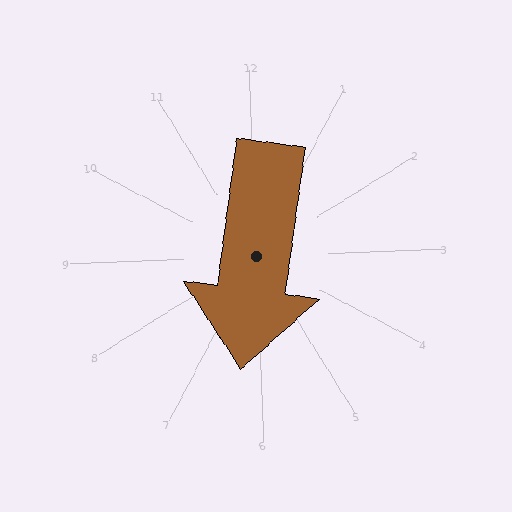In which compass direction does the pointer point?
South.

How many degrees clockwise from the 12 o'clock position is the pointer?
Approximately 190 degrees.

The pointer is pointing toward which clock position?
Roughly 6 o'clock.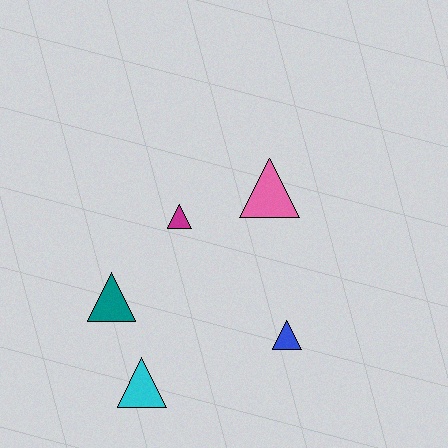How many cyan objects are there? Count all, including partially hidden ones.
There is 1 cyan object.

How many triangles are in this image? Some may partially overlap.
There are 5 triangles.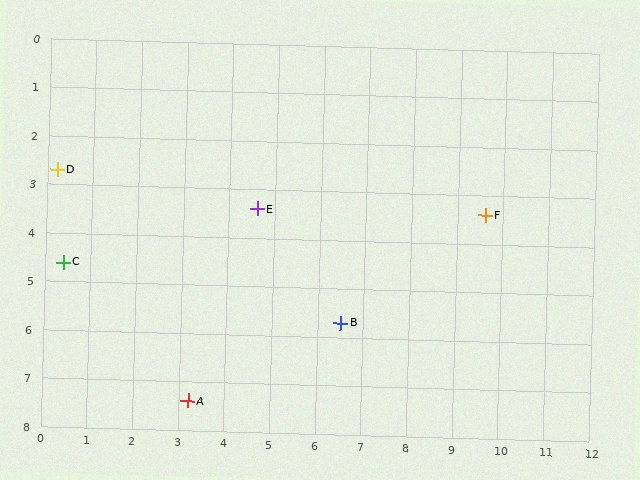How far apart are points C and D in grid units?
Points C and D are about 1.9 grid units apart.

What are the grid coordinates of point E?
Point E is at approximately (4.6, 3.4).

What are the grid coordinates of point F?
Point F is at approximately (9.6, 3.4).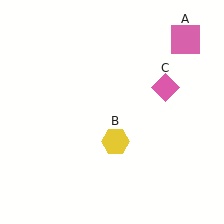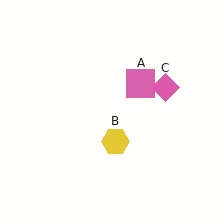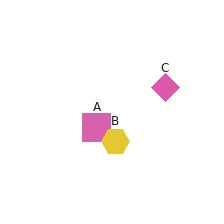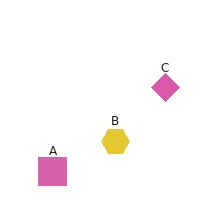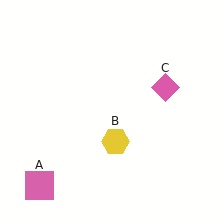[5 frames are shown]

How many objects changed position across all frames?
1 object changed position: pink square (object A).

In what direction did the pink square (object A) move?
The pink square (object A) moved down and to the left.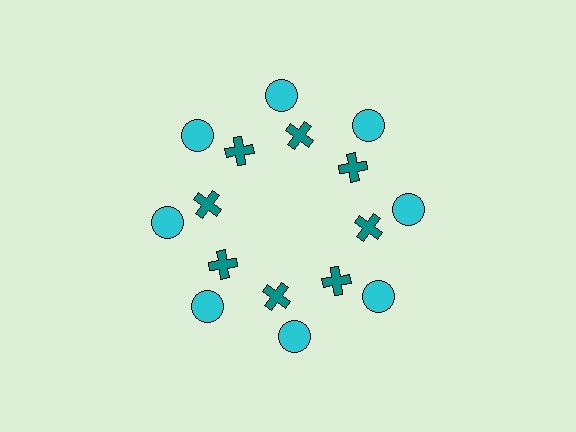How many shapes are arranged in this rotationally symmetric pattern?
There are 16 shapes, arranged in 8 groups of 2.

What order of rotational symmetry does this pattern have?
This pattern has 8-fold rotational symmetry.